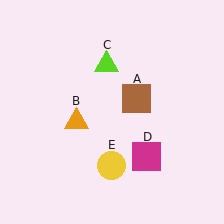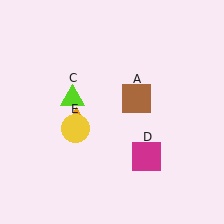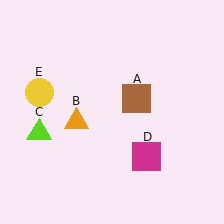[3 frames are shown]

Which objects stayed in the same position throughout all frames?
Brown square (object A) and orange triangle (object B) and magenta square (object D) remained stationary.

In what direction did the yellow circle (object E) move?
The yellow circle (object E) moved up and to the left.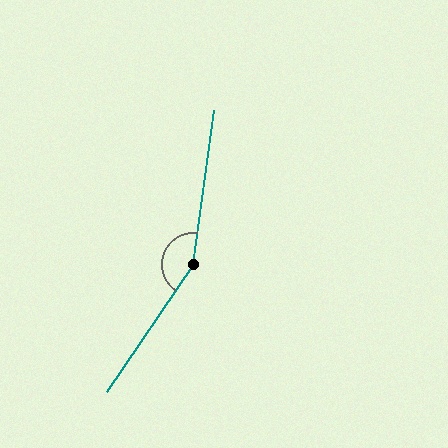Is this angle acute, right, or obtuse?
It is obtuse.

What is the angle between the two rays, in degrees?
Approximately 154 degrees.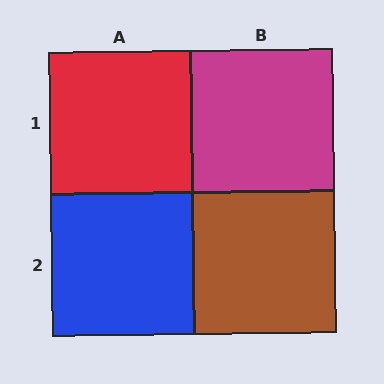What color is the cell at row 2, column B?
Brown.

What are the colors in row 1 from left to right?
Red, magenta.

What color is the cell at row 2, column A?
Blue.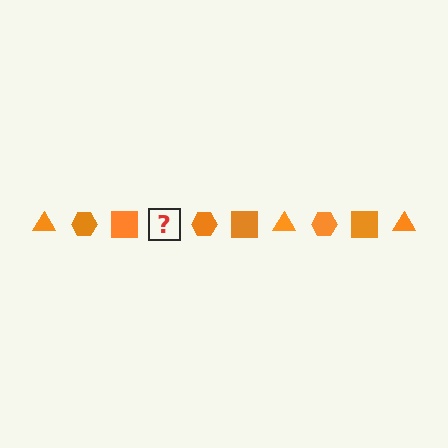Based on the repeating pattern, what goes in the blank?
The blank should be an orange triangle.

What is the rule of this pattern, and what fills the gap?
The rule is that the pattern cycles through triangle, hexagon, square shapes in orange. The gap should be filled with an orange triangle.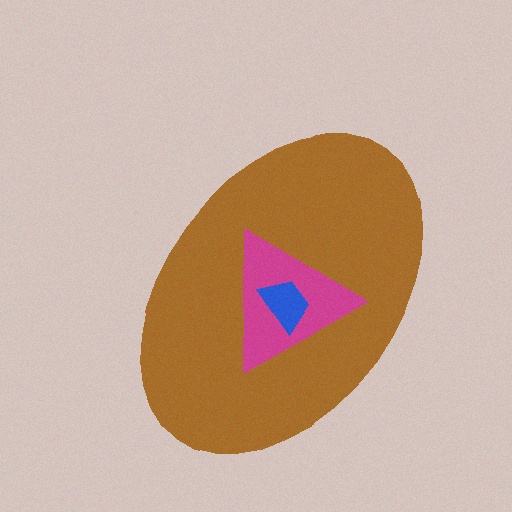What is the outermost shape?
The brown ellipse.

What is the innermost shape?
The blue trapezoid.